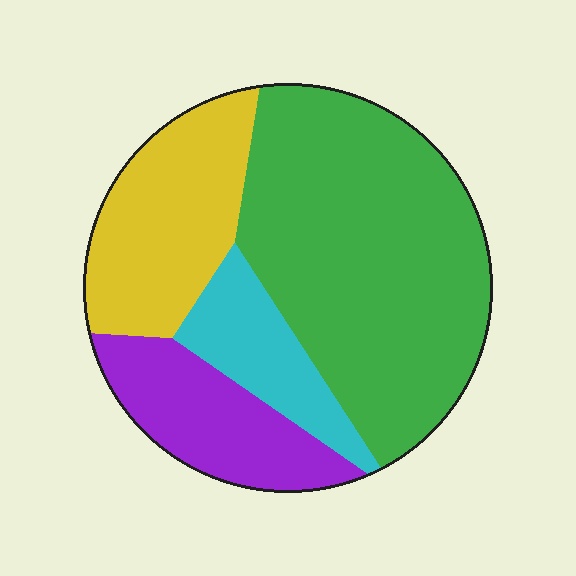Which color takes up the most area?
Green, at roughly 50%.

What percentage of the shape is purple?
Purple takes up about one sixth (1/6) of the shape.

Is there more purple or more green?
Green.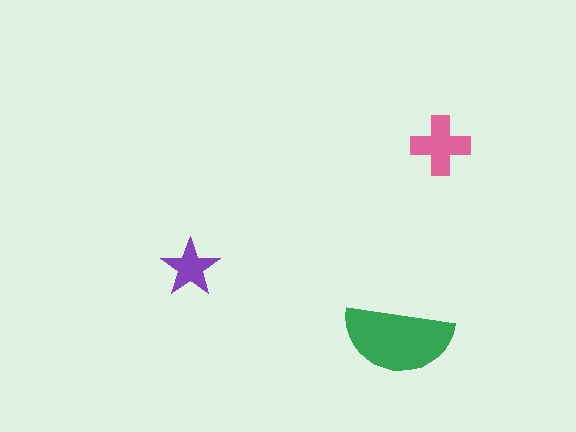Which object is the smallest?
The purple star.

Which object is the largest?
The green semicircle.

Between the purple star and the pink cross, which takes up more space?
The pink cross.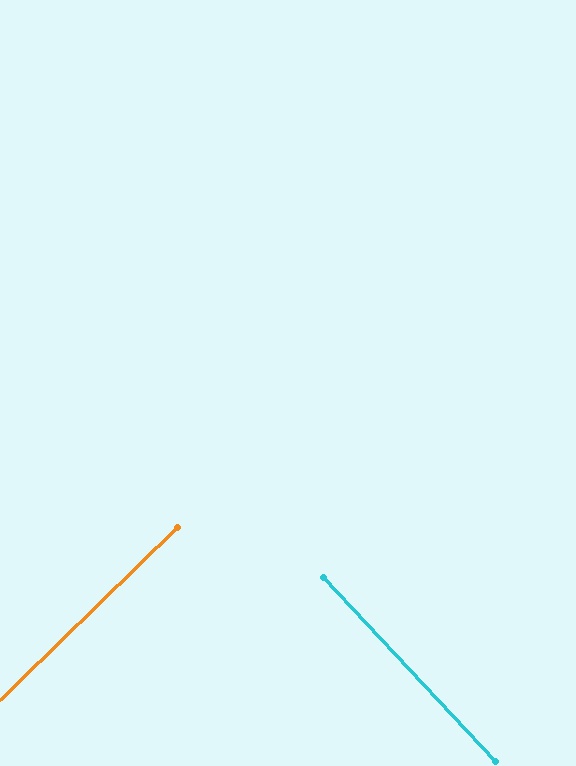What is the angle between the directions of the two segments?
Approximately 89 degrees.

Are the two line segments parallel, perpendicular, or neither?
Perpendicular — they meet at approximately 89°.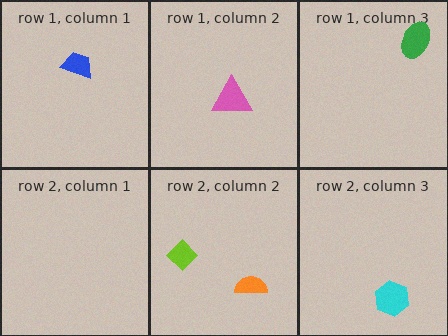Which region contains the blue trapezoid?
The row 1, column 1 region.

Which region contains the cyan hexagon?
The row 2, column 3 region.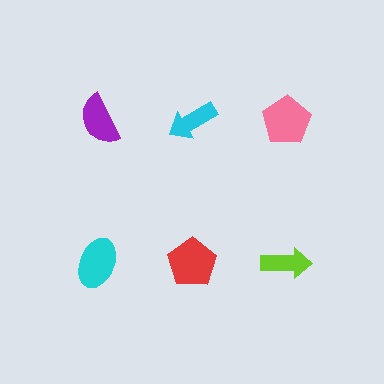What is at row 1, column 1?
A purple semicircle.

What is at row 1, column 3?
A pink pentagon.